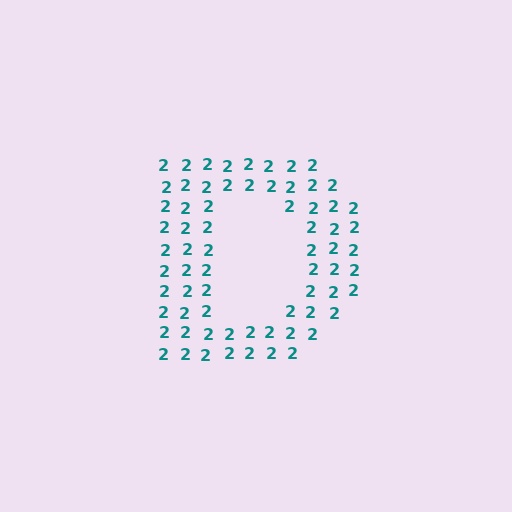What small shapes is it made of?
It is made of small digit 2's.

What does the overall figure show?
The overall figure shows the letter D.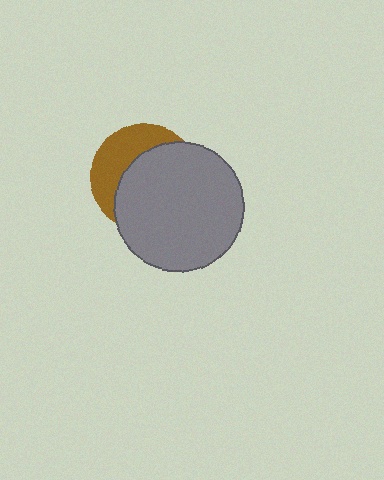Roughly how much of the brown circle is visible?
A small part of it is visible (roughly 36%).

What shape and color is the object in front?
The object in front is a gray circle.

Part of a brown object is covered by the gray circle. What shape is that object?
It is a circle.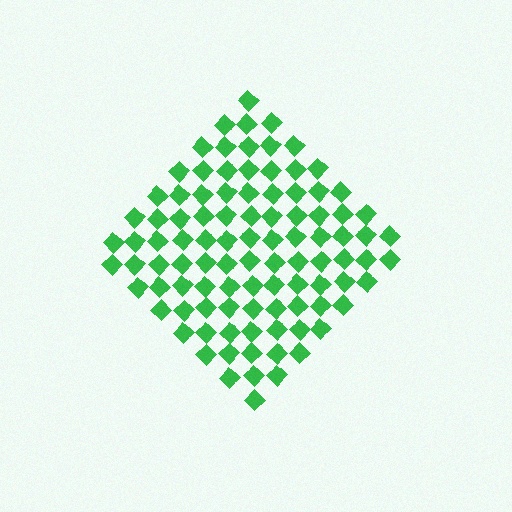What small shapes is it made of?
It is made of small diamonds.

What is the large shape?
The large shape is a diamond.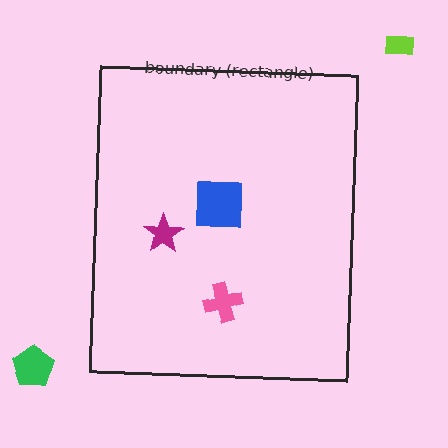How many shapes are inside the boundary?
3 inside, 2 outside.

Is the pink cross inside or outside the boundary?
Inside.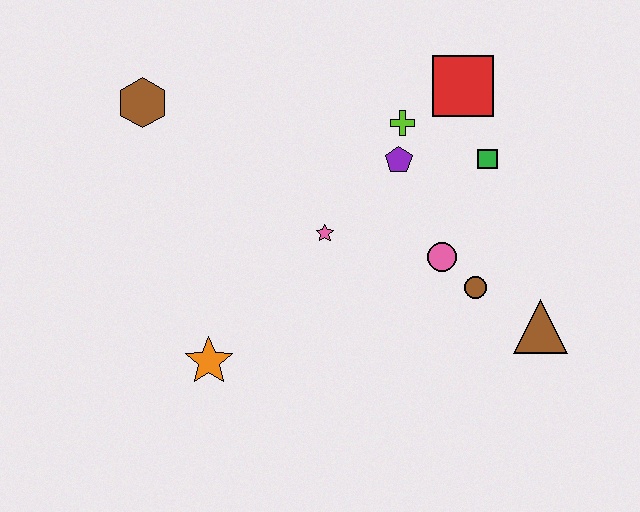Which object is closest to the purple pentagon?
The lime cross is closest to the purple pentagon.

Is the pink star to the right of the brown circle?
No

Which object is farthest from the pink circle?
The brown hexagon is farthest from the pink circle.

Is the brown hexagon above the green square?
Yes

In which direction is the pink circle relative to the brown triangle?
The pink circle is to the left of the brown triangle.